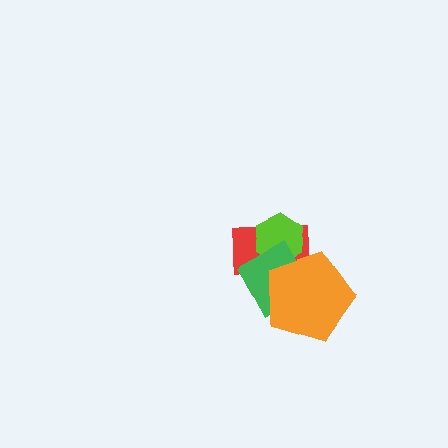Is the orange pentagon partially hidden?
No, no other shape covers it.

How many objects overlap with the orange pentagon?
3 objects overlap with the orange pentagon.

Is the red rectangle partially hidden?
Yes, it is partially covered by another shape.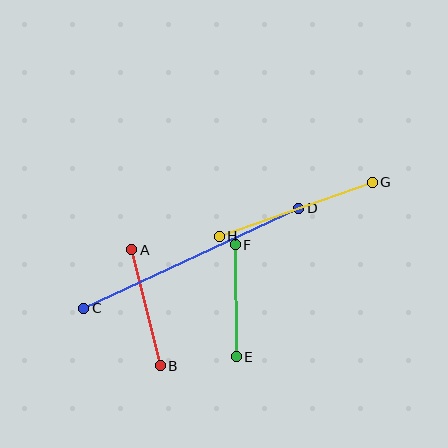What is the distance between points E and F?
The distance is approximately 112 pixels.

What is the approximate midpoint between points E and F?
The midpoint is at approximately (236, 301) pixels.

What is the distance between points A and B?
The distance is approximately 119 pixels.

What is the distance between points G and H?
The distance is approximately 162 pixels.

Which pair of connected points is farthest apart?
Points C and D are farthest apart.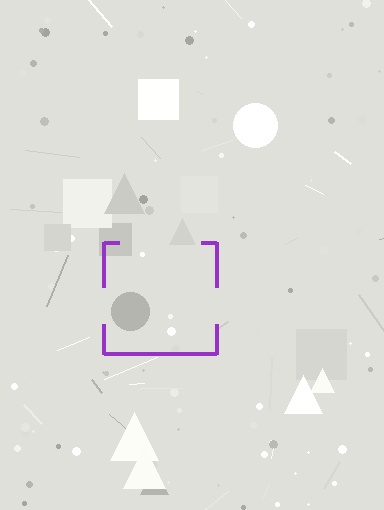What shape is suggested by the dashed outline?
The dashed outline suggests a square.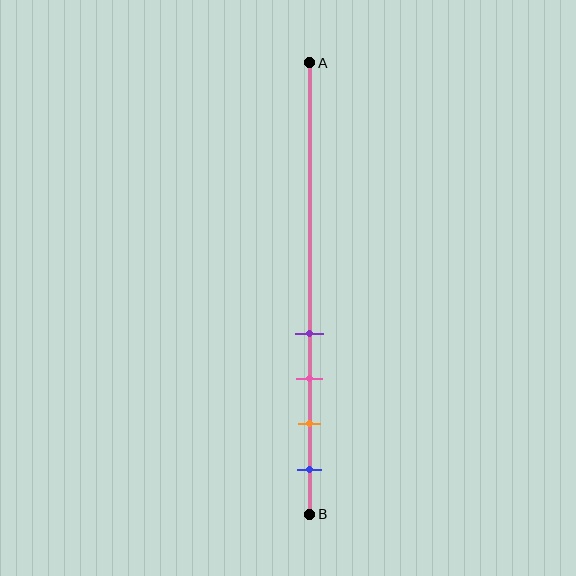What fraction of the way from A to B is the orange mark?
The orange mark is approximately 80% (0.8) of the way from A to B.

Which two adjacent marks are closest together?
The purple and pink marks are the closest adjacent pair.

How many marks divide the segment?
There are 4 marks dividing the segment.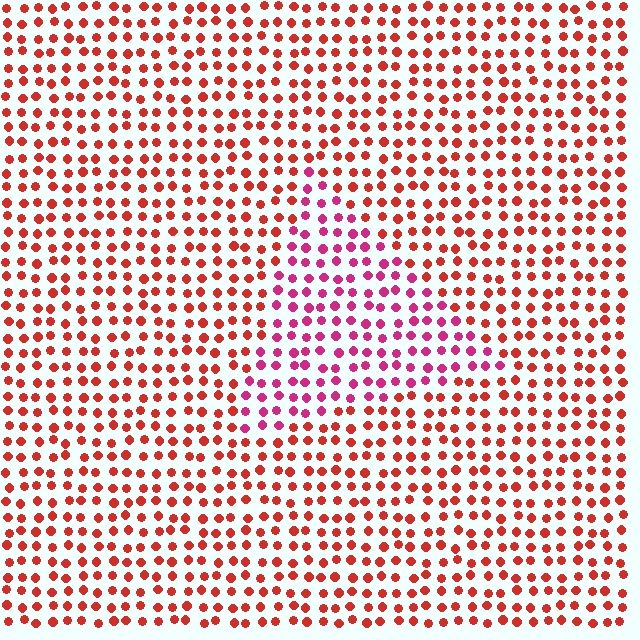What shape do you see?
I see a triangle.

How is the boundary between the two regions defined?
The boundary is defined purely by a slight shift in hue (about 35 degrees). Spacing, size, and orientation are identical on both sides.